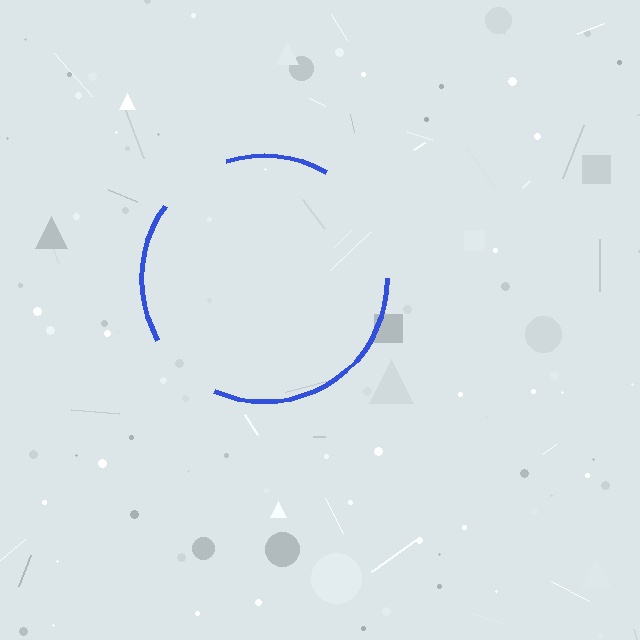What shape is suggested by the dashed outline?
The dashed outline suggests a circle.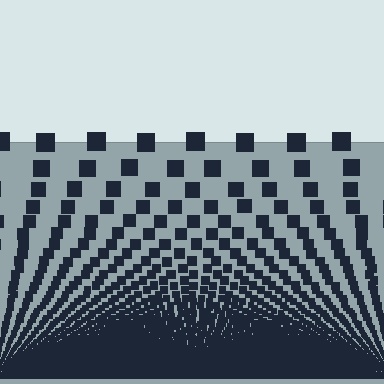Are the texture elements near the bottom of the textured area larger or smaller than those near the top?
Smaller. The gradient is inverted — elements near the bottom are smaller and denser.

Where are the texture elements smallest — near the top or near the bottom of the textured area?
Near the bottom.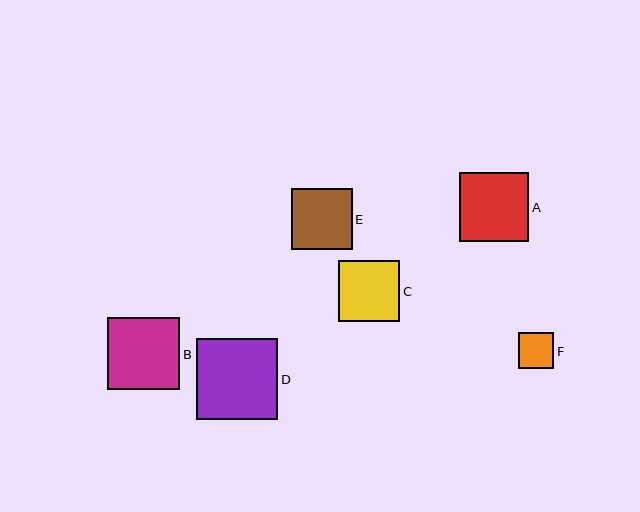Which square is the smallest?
Square F is the smallest with a size of approximately 36 pixels.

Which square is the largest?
Square D is the largest with a size of approximately 81 pixels.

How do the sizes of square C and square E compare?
Square C and square E are approximately the same size.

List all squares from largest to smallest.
From largest to smallest: D, B, A, C, E, F.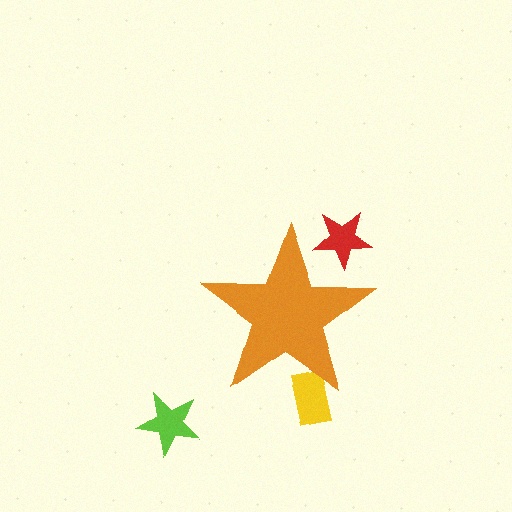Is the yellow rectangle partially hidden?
Yes, the yellow rectangle is partially hidden behind the orange star.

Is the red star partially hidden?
Yes, the red star is partially hidden behind the orange star.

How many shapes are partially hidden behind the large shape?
2 shapes are partially hidden.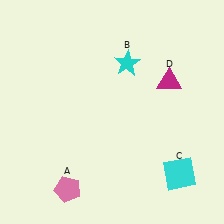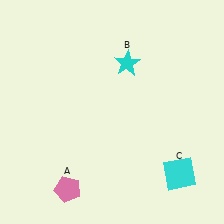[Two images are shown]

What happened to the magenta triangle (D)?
The magenta triangle (D) was removed in Image 2. It was in the top-right area of Image 1.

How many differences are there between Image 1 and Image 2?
There is 1 difference between the two images.